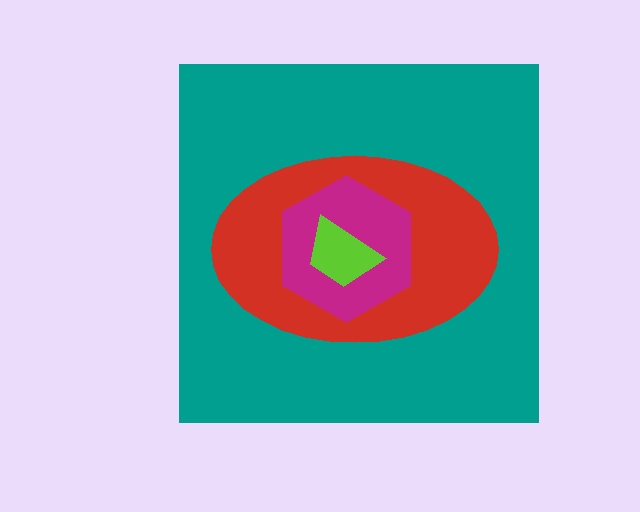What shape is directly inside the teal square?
The red ellipse.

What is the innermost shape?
The lime trapezoid.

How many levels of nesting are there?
4.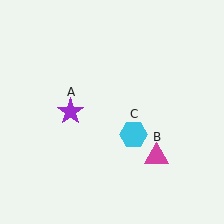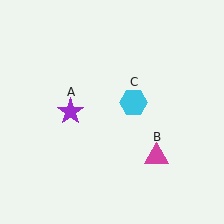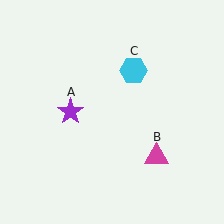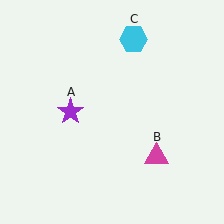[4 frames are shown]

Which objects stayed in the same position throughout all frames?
Purple star (object A) and magenta triangle (object B) remained stationary.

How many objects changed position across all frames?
1 object changed position: cyan hexagon (object C).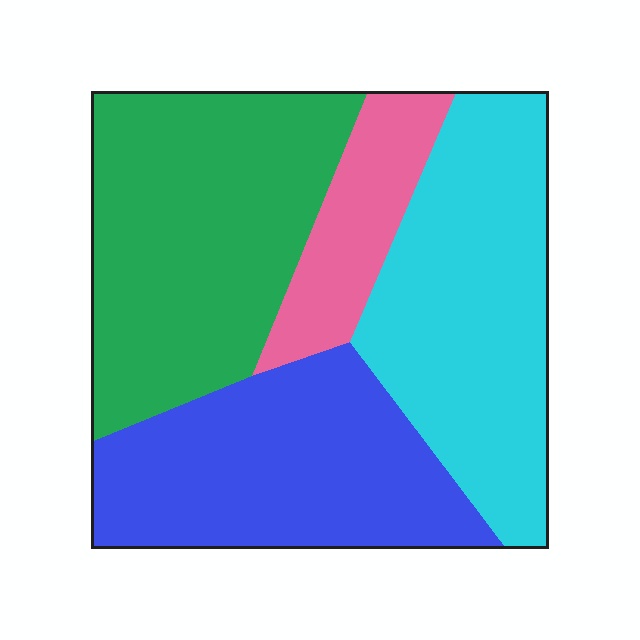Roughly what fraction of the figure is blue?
Blue covers 27% of the figure.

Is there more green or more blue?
Green.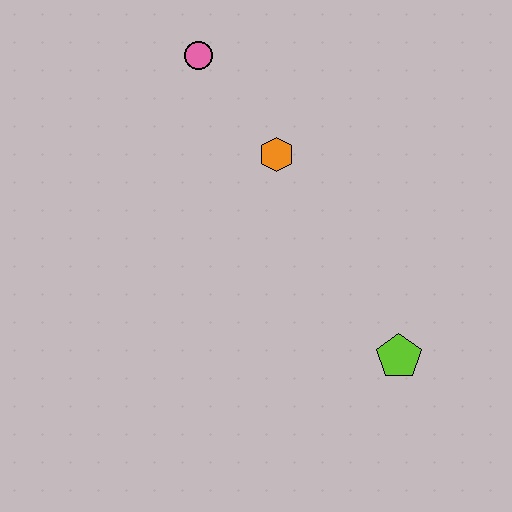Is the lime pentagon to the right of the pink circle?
Yes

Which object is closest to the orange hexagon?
The pink circle is closest to the orange hexagon.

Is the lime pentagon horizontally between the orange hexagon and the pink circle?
No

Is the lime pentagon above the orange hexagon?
No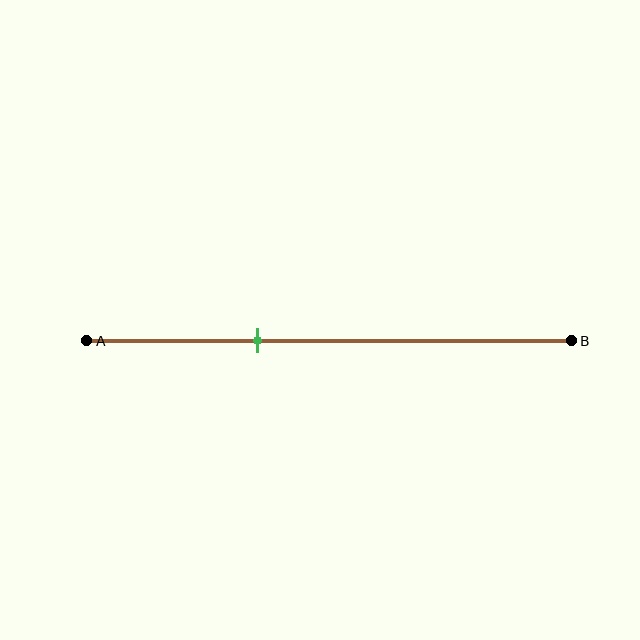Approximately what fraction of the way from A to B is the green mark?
The green mark is approximately 35% of the way from A to B.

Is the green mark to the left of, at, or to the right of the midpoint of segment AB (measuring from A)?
The green mark is to the left of the midpoint of segment AB.